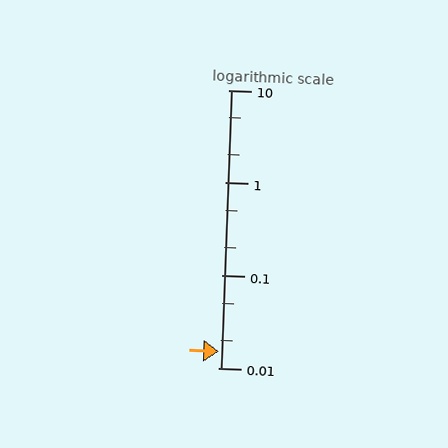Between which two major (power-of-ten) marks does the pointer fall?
The pointer is between 0.01 and 0.1.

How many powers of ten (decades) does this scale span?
The scale spans 3 decades, from 0.01 to 10.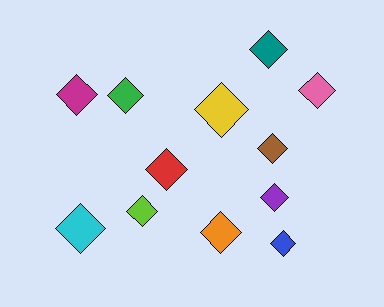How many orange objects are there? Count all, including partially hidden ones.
There is 1 orange object.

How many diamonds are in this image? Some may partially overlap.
There are 12 diamonds.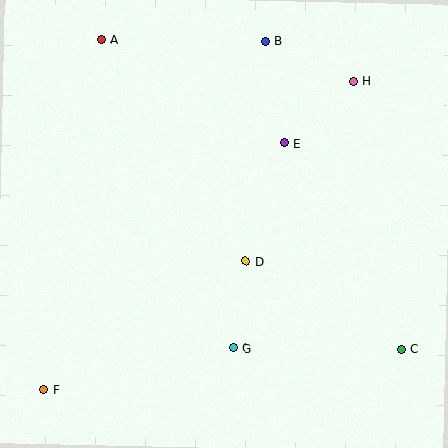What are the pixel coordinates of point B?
Point B is at (265, 41).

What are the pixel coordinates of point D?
Point D is at (246, 261).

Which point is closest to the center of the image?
Point D at (246, 261) is closest to the center.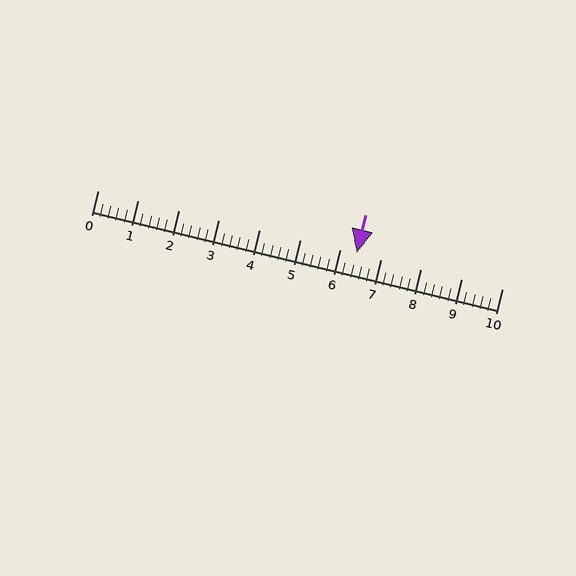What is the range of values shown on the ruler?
The ruler shows values from 0 to 10.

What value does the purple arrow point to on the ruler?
The purple arrow points to approximately 6.4.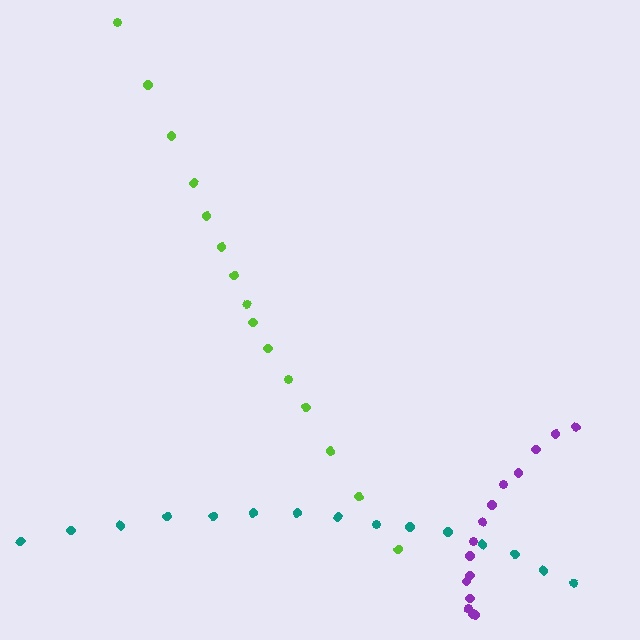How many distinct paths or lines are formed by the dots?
There are 3 distinct paths.